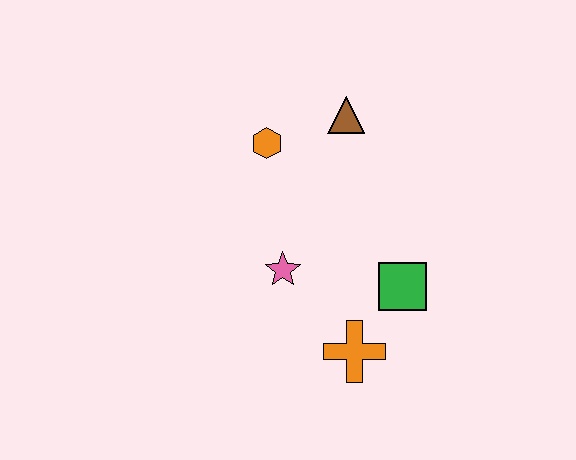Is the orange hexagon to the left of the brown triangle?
Yes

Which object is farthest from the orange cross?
The brown triangle is farthest from the orange cross.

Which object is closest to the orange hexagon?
The brown triangle is closest to the orange hexagon.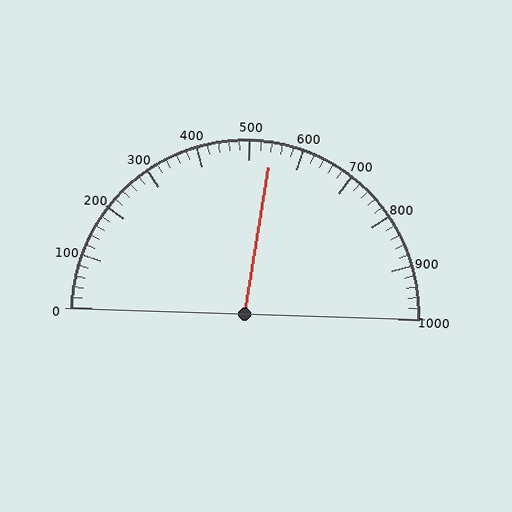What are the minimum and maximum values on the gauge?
The gauge ranges from 0 to 1000.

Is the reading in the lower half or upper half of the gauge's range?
The reading is in the upper half of the range (0 to 1000).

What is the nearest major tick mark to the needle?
The nearest major tick mark is 500.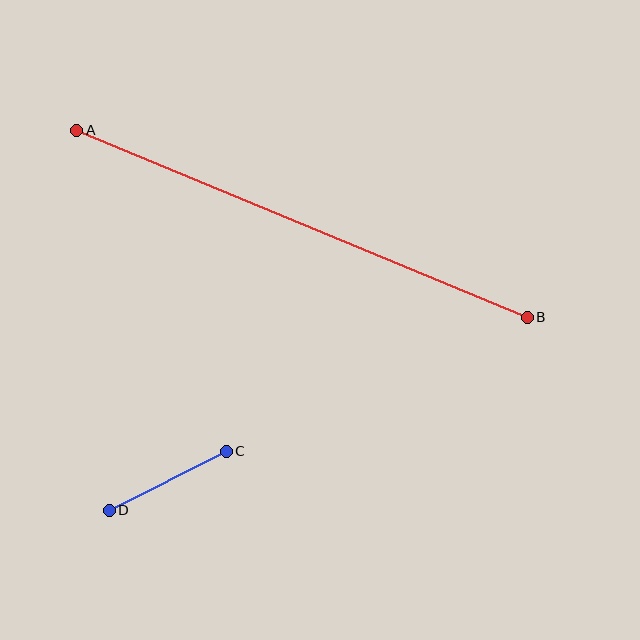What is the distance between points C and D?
The distance is approximately 131 pixels.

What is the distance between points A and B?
The distance is approximately 488 pixels.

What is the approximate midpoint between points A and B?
The midpoint is at approximately (302, 224) pixels.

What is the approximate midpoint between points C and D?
The midpoint is at approximately (168, 481) pixels.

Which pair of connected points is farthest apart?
Points A and B are farthest apart.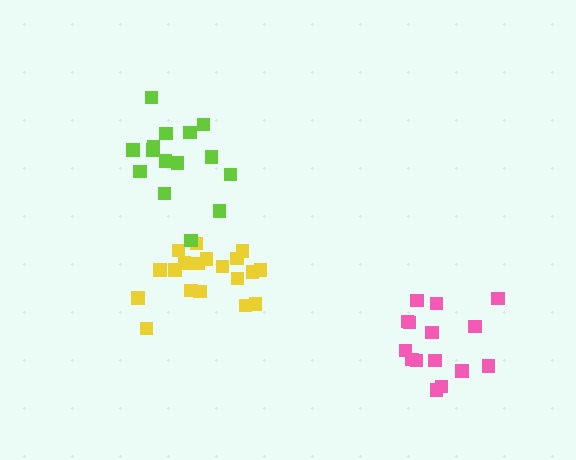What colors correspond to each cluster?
The clusters are colored: yellow, pink, lime.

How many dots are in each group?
Group 1: 20 dots, Group 2: 15 dots, Group 3: 15 dots (50 total).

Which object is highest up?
The lime cluster is topmost.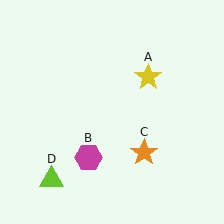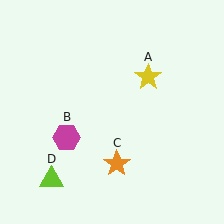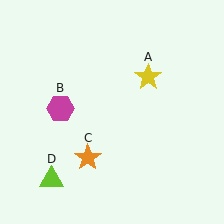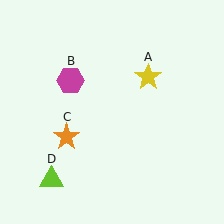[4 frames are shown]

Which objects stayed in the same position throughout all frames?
Yellow star (object A) and lime triangle (object D) remained stationary.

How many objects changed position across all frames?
2 objects changed position: magenta hexagon (object B), orange star (object C).